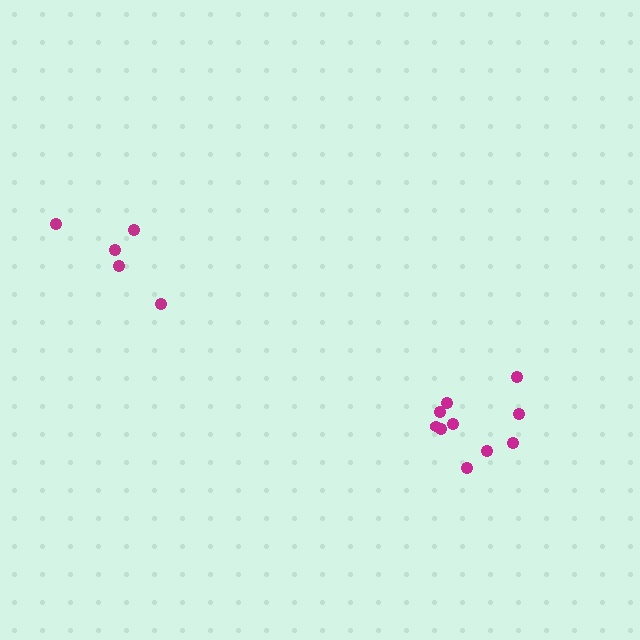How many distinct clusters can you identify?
There are 2 distinct clusters.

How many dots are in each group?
Group 1: 5 dots, Group 2: 10 dots (15 total).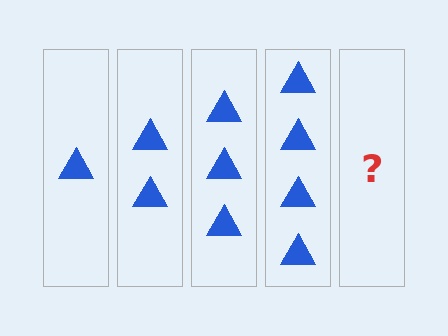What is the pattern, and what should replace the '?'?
The pattern is that each step adds one more triangle. The '?' should be 5 triangles.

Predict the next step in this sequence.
The next step is 5 triangles.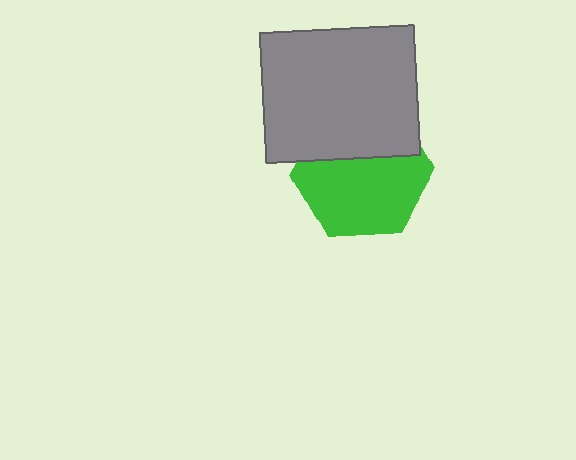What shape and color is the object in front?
The object in front is a gray rectangle.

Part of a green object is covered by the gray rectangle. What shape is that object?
It is a hexagon.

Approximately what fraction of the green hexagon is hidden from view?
Roughly 38% of the green hexagon is hidden behind the gray rectangle.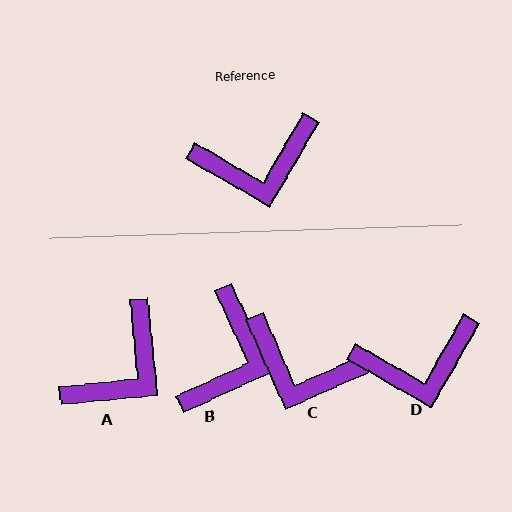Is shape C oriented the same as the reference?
No, it is off by about 37 degrees.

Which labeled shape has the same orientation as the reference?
D.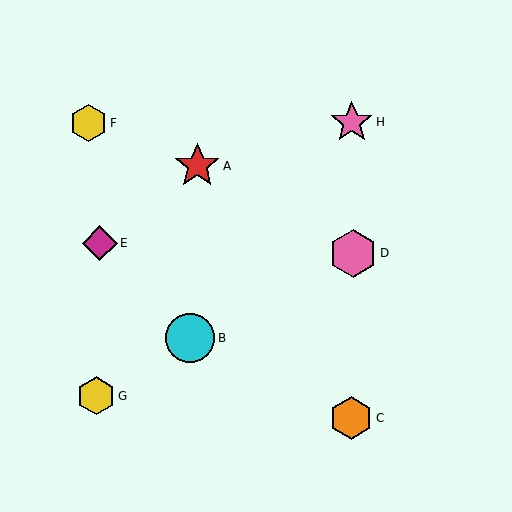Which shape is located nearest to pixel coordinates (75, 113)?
The yellow hexagon (labeled F) at (89, 123) is nearest to that location.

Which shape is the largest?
The cyan circle (labeled B) is the largest.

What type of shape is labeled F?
Shape F is a yellow hexagon.